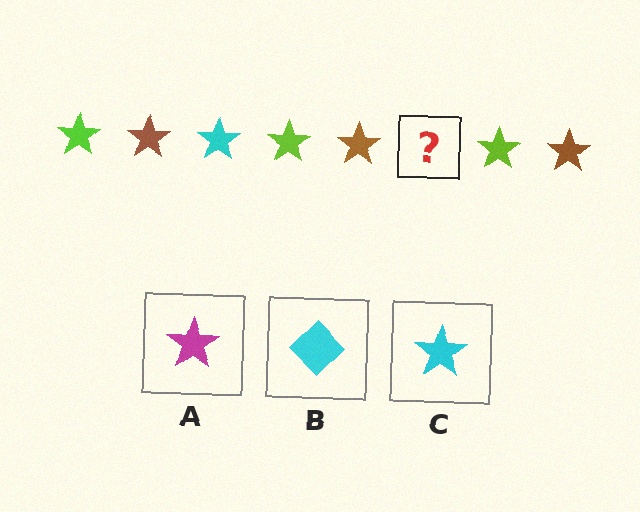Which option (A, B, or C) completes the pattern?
C.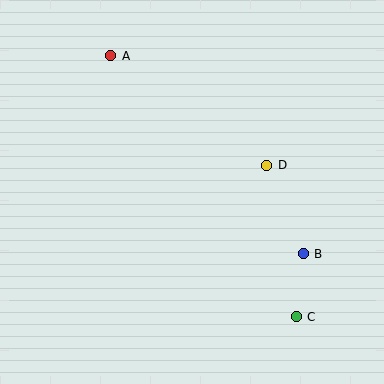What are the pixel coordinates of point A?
Point A is at (111, 56).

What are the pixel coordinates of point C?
Point C is at (296, 317).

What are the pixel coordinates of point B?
Point B is at (303, 254).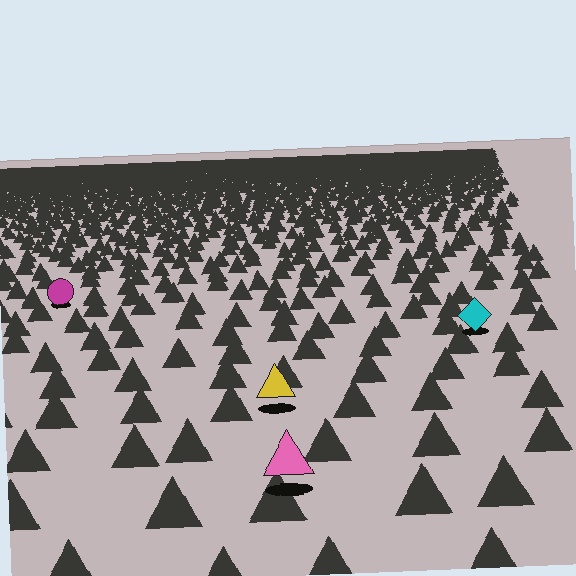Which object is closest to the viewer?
The pink triangle is closest. The texture marks near it are larger and more spread out.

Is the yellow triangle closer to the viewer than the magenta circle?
Yes. The yellow triangle is closer — you can tell from the texture gradient: the ground texture is coarser near it.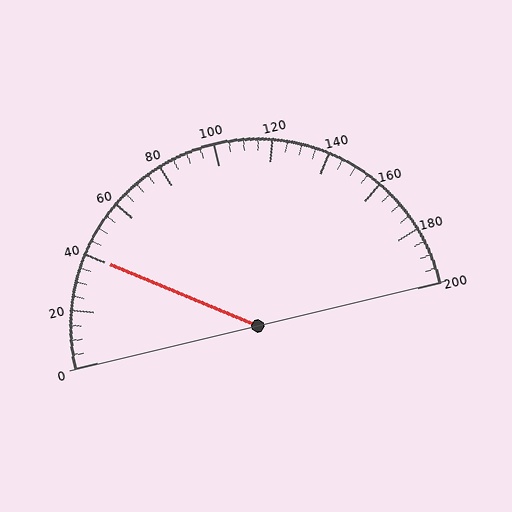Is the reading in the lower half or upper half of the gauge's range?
The reading is in the lower half of the range (0 to 200).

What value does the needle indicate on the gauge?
The needle indicates approximately 40.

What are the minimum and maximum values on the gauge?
The gauge ranges from 0 to 200.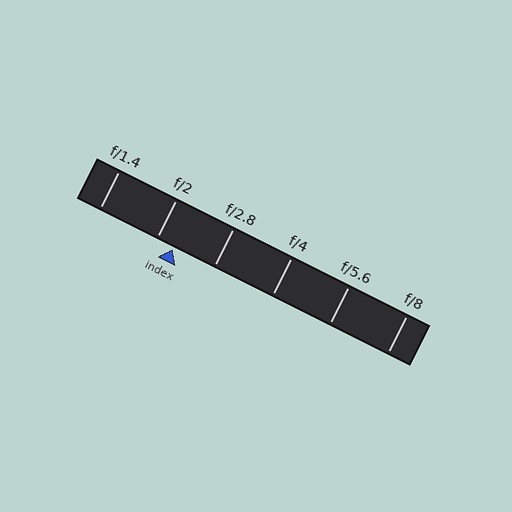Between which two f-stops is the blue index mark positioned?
The index mark is between f/2 and f/2.8.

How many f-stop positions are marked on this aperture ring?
There are 6 f-stop positions marked.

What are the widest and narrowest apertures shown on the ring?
The widest aperture shown is f/1.4 and the narrowest is f/8.